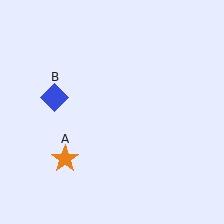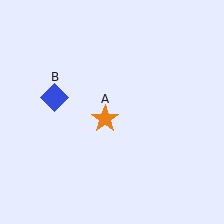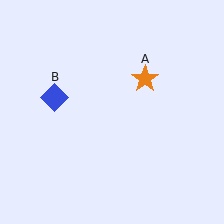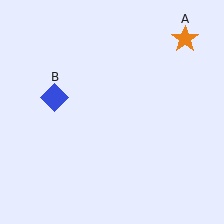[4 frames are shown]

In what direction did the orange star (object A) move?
The orange star (object A) moved up and to the right.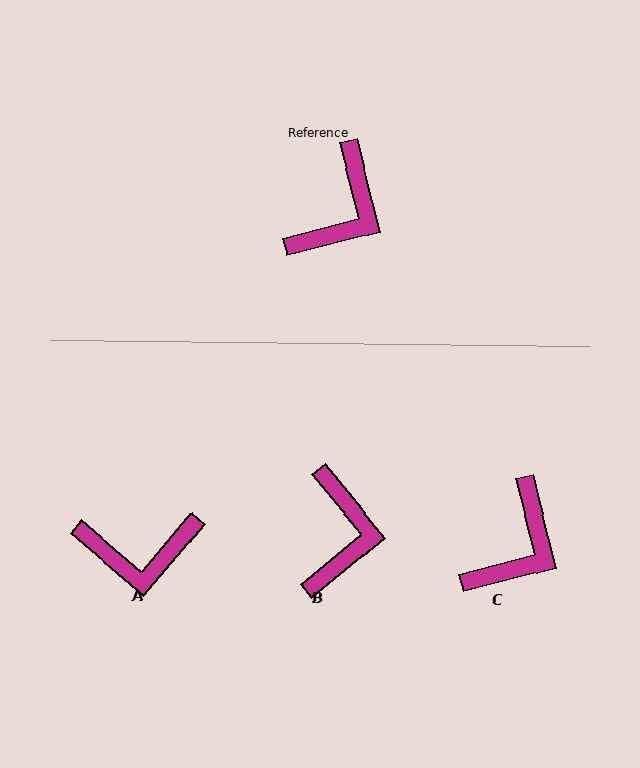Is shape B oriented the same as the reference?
No, it is off by about 25 degrees.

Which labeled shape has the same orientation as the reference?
C.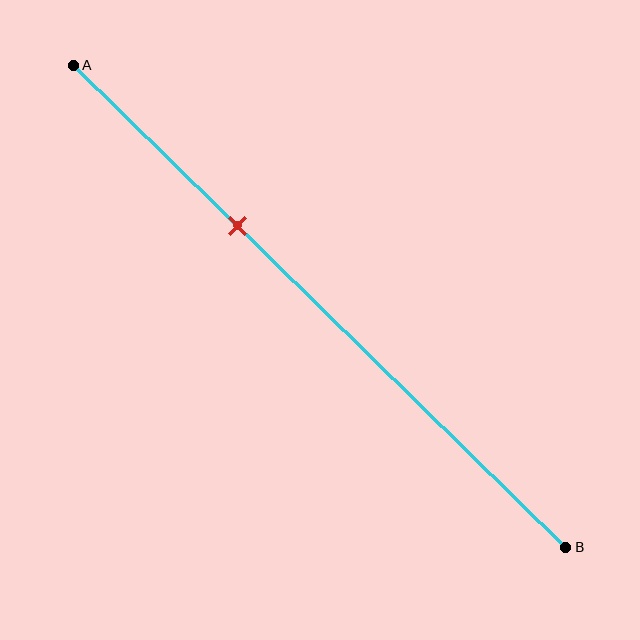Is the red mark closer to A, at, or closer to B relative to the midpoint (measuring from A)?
The red mark is closer to point A than the midpoint of segment AB.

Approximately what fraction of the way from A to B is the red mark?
The red mark is approximately 35% of the way from A to B.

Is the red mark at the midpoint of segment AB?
No, the mark is at about 35% from A, not at the 50% midpoint.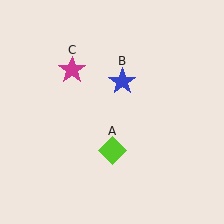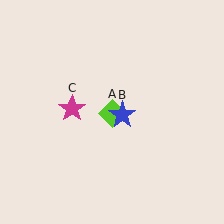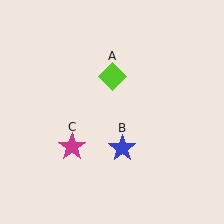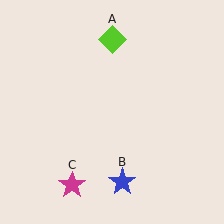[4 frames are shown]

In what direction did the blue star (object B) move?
The blue star (object B) moved down.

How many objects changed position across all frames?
3 objects changed position: lime diamond (object A), blue star (object B), magenta star (object C).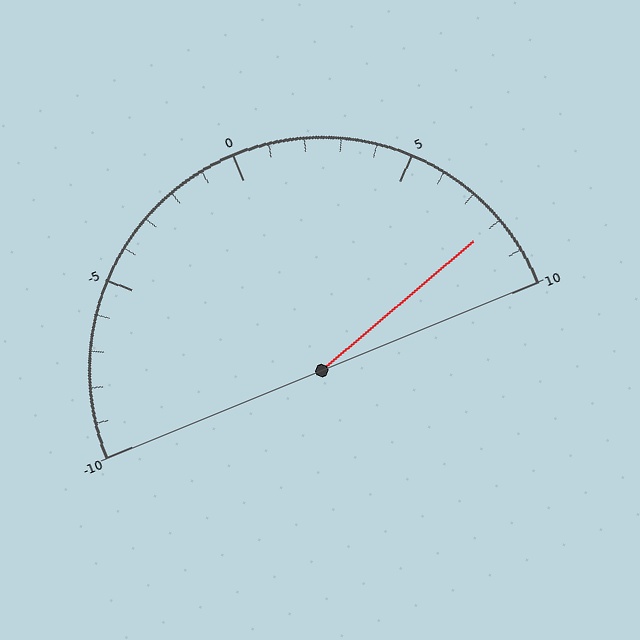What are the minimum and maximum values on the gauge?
The gauge ranges from -10 to 10.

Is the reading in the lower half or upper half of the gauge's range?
The reading is in the upper half of the range (-10 to 10).